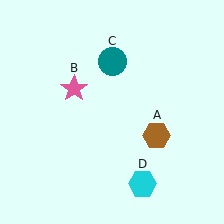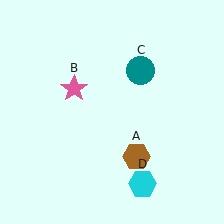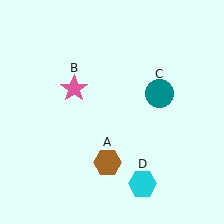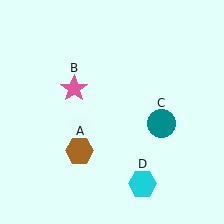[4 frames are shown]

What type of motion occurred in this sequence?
The brown hexagon (object A), teal circle (object C) rotated clockwise around the center of the scene.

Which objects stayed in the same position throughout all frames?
Pink star (object B) and cyan hexagon (object D) remained stationary.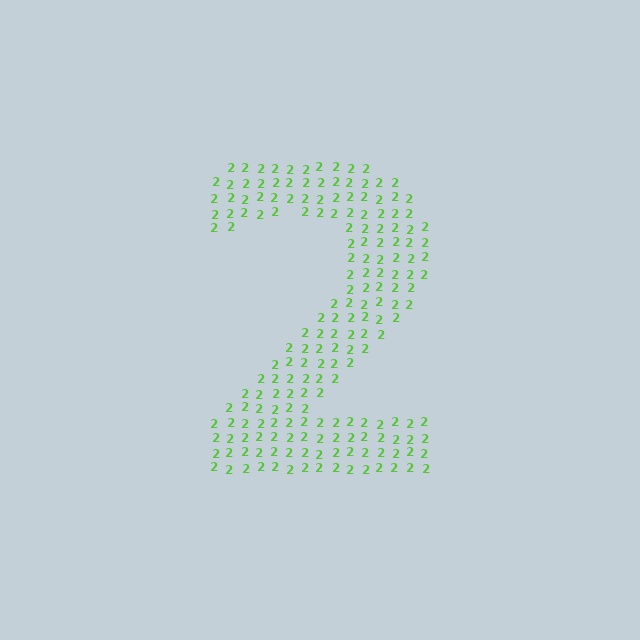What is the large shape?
The large shape is the digit 2.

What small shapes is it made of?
It is made of small digit 2's.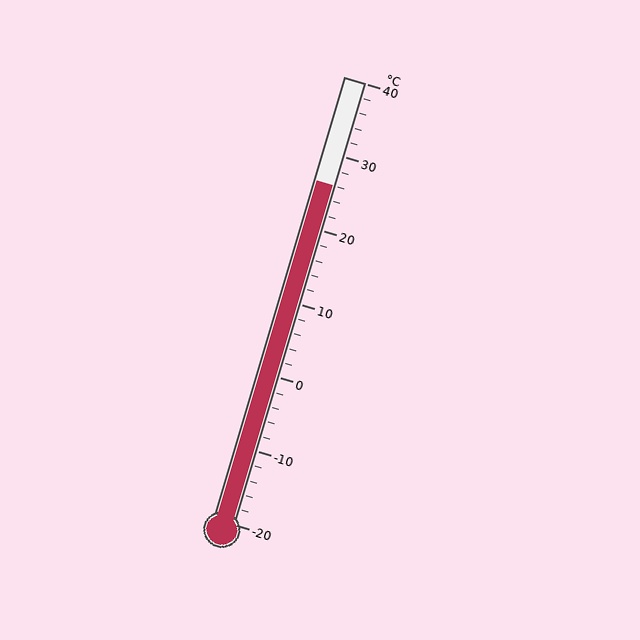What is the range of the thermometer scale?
The thermometer scale ranges from -20°C to 40°C.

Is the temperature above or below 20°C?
The temperature is above 20°C.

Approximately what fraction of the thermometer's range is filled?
The thermometer is filled to approximately 75% of its range.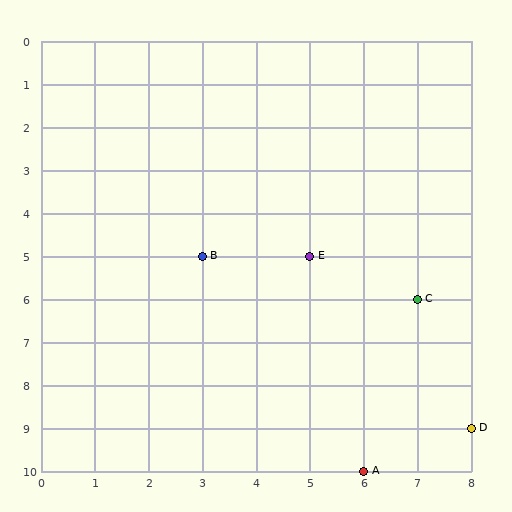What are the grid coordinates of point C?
Point C is at grid coordinates (7, 6).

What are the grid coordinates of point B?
Point B is at grid coordinates (3, 5).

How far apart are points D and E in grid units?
Points D and E are 3 columns and 4 rows apart (about 5.0 grid units diagonally).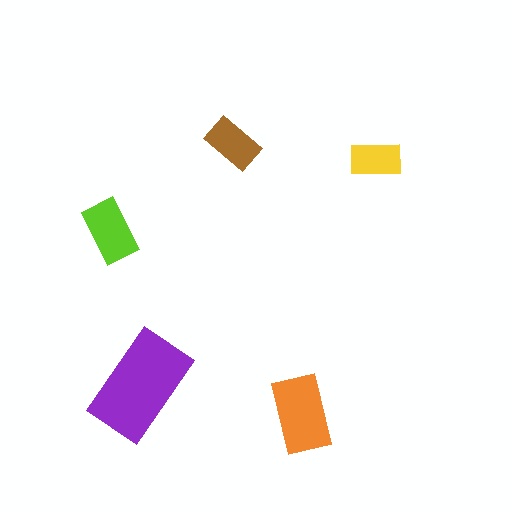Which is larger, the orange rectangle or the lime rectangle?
The orange one.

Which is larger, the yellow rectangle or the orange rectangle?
The orange one.